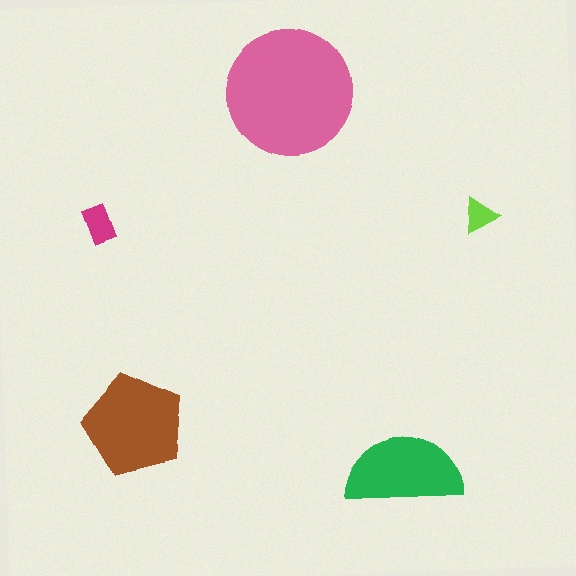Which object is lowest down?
The green semicircle is bottommost.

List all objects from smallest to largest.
The lime triangle, the magenta rectangle, the green semicircle, the brown pentagon, the pink circle.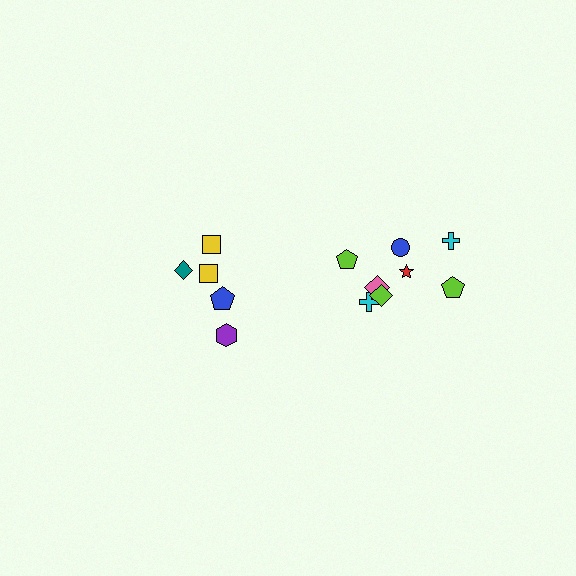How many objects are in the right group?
There are 8 objects.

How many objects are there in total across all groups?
There are 13 objects.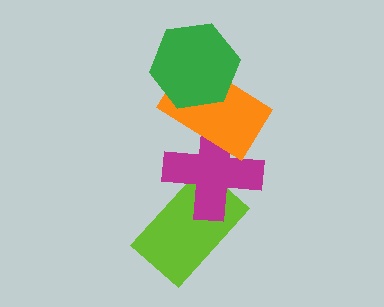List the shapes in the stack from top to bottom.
From top to bottom: the green hexagon, the orange rectangle, the magenta cross, the lime rectangle.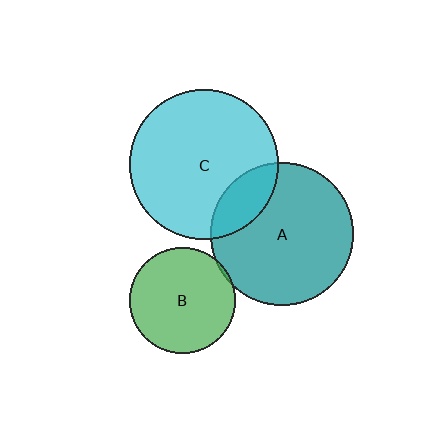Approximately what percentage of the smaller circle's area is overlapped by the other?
Approximately 20%.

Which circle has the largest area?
Circle C (cyan).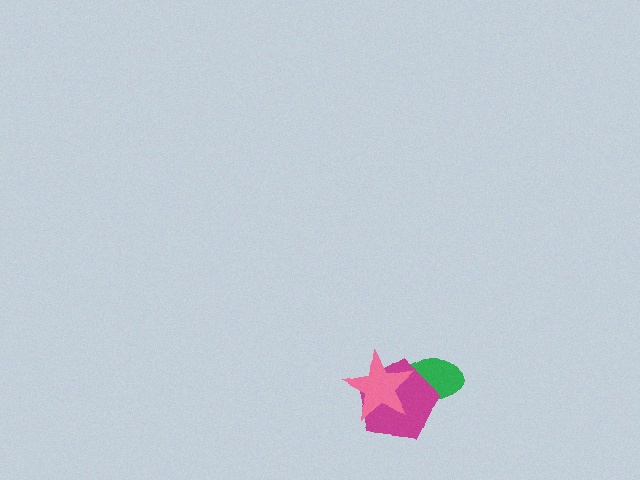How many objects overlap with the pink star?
2 objects overlap with the pink star.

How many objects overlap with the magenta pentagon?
2 objects overlap with the magenta pentagon.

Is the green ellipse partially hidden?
Yes, it is partially covered by another shape.